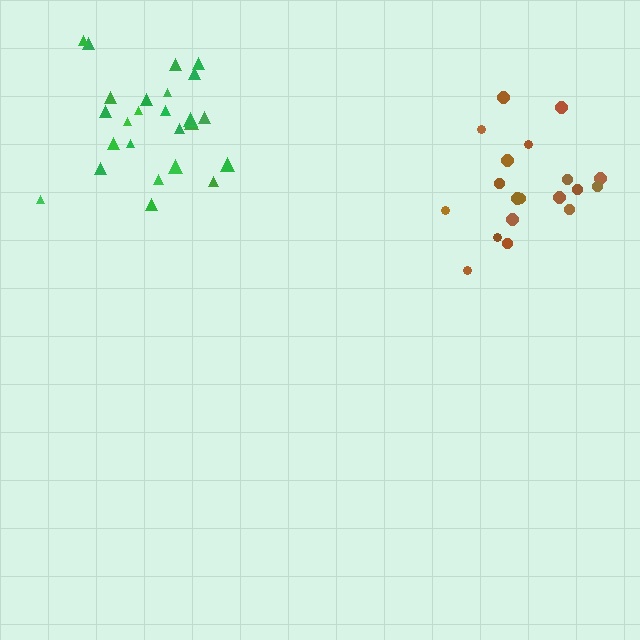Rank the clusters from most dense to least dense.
green, brown.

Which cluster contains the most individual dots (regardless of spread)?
Green (26).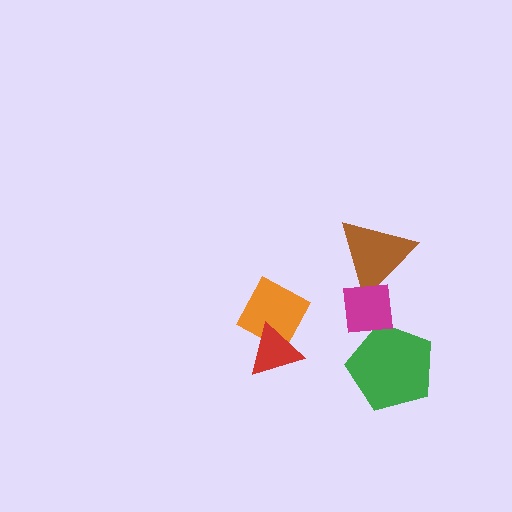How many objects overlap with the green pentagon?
1 object overlaps with the green pentagon.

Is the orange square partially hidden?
Yes, it is partially covered by another shape.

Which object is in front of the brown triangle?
The magenta square is in front of the brown triangle.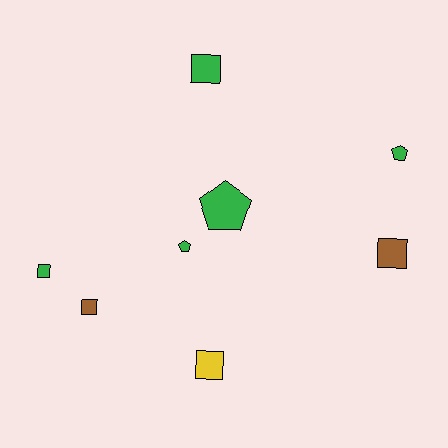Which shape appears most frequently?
Square, with 5 objects.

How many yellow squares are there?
There is 1 yellow square.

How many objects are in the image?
There are 8 objects.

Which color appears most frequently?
Green, with 5 objects.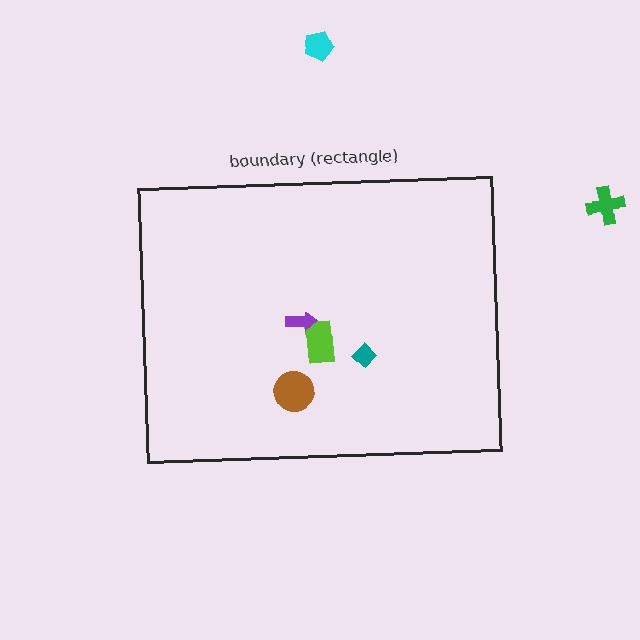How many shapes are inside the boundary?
4 inside, 2 outside.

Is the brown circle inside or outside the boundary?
Inside.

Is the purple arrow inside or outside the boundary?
Inside.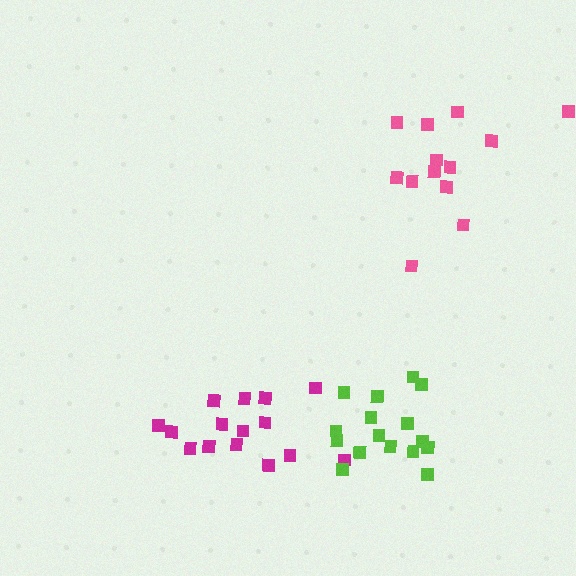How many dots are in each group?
Group 1: 13 dots, Group 2: 15 dots, Group 3: 16 dots (44 total).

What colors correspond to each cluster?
The clusters are colored: pink, magenta, lime.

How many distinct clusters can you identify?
There are 3 distinct clusters.